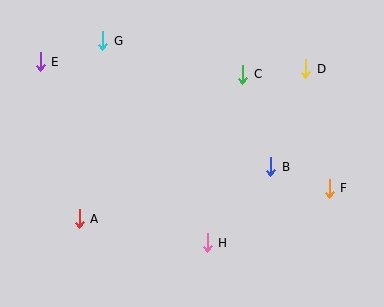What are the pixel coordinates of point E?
Point E is at (40, 62).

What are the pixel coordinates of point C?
Point C is at (243, 74).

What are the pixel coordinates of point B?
Point B is at (271, 167).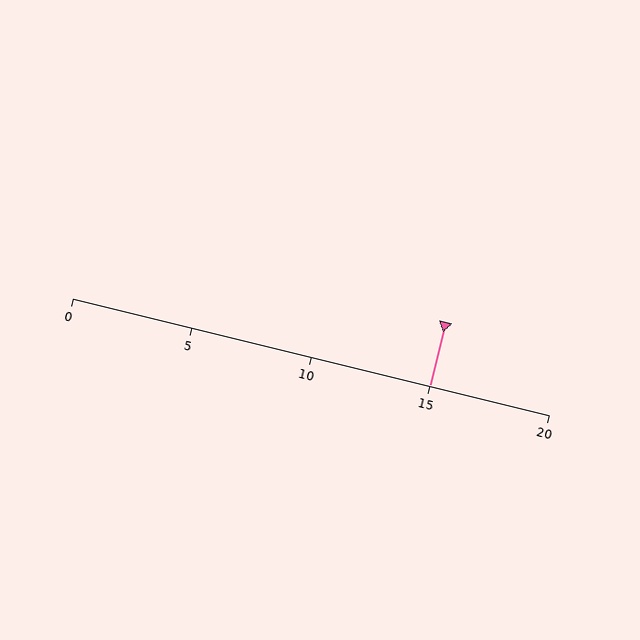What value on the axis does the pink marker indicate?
The marker indicates approximately 15.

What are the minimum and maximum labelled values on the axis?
The axis runs from 0 to 20.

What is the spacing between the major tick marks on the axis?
The major ticks are spaced 5 apart.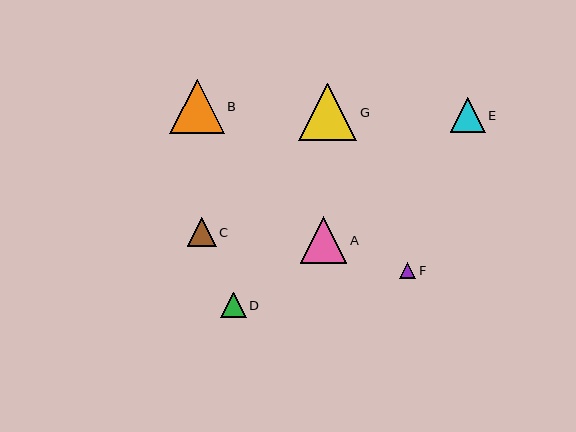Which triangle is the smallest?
Triangle F is the smallest with a size of approximately 16 pixels.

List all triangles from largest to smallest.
From largest to smallest: G, B, A, E, C, D, F.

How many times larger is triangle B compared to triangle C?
Triangle B is approximately 1.9 times the size of triangle C.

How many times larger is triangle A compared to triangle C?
Triangle A is approximately 1.6 times the size of triangle C.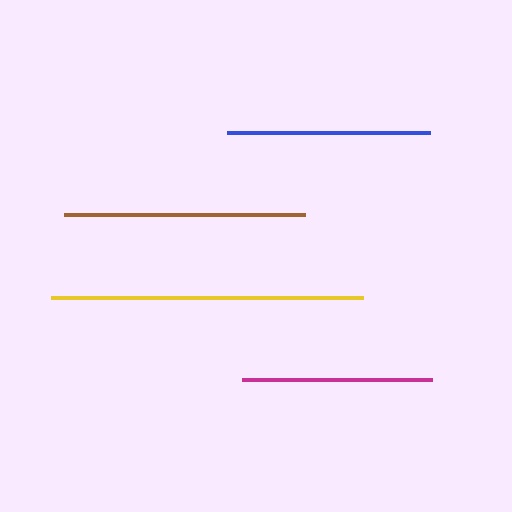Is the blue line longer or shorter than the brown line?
The brown line is longer than the blue line.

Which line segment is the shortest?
The magenta line is the shortest at approximately 190 pixels.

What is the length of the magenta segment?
The magenta segment is approximately 190 pixels long.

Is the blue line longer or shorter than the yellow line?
The yellow line is longer than the blue line.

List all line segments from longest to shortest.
From longest to shortest: yellow, brown, blue, magenta.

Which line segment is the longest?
The yellow line is the longest at approximately 312 pixels.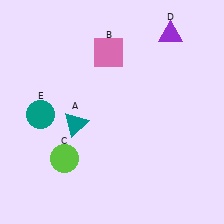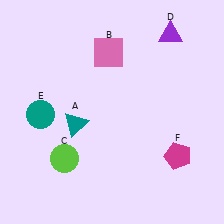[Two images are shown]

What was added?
A magenta pentagon (F) was added in Image 2.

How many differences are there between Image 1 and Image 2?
There is 1 difference between the two images.